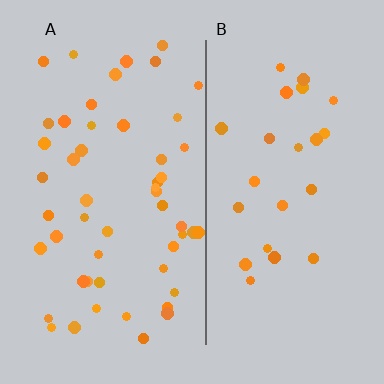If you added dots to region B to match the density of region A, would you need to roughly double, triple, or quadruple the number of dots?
Approximately double.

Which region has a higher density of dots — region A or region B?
A (the left).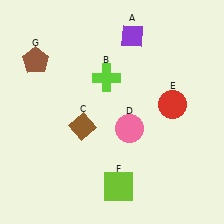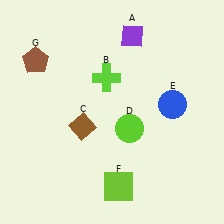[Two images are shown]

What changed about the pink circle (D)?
In Image 1, D is pink. In Image 2, it changed to lime.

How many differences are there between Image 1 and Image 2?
There are 2 differences between the two images.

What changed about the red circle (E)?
In Image 1, E is red. In Image 2, it changed to blue.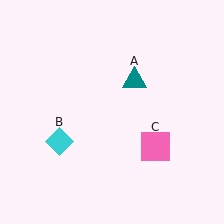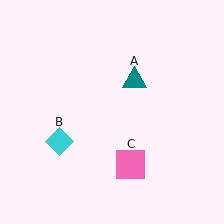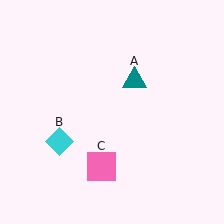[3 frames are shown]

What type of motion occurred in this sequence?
The pink square (object C) rotated clockwise around the center of the scene.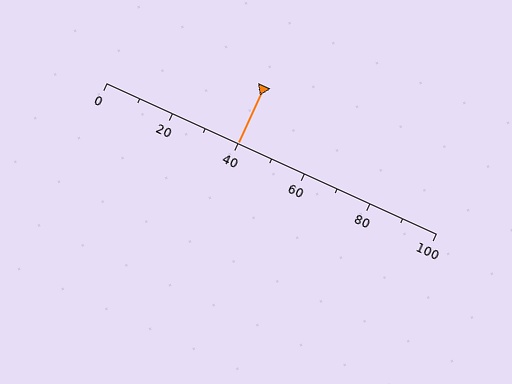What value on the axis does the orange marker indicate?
The marker indicates approximately 40.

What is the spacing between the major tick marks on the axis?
The major ticks are spaced 20 apart.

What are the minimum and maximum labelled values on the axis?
The axis runs from 0 to 100.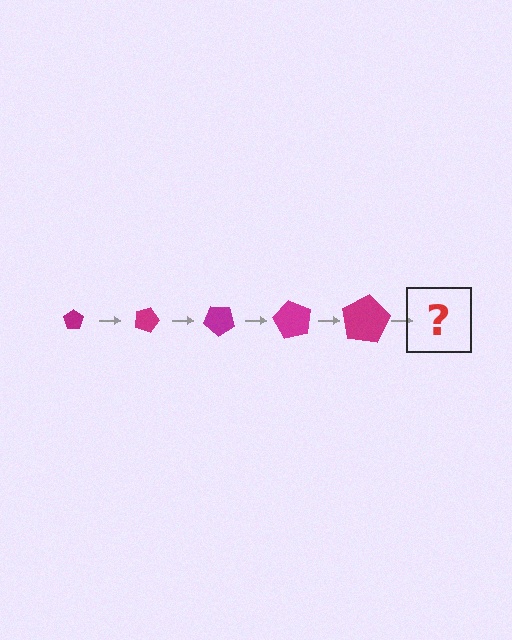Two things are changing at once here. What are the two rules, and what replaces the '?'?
The two rules are that the pentagon grows larger each step and it rotates 20 degrees each step. The '?' should be a pentagon, larger than the previous one and rotated 100 degrees from the start.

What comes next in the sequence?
The next element should be a pentagon, larger than the previous one and rotated 100 degrees from the start.